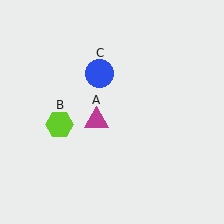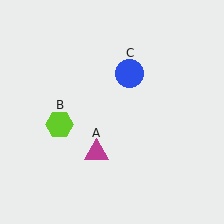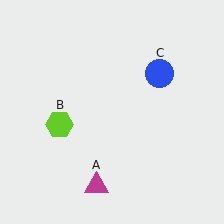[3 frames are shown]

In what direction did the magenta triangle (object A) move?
The magenta triangle (object A) moved down.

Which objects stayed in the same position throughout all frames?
Lime hexagon (object B) remained stationary.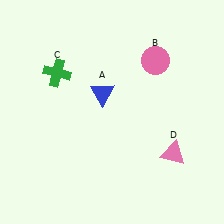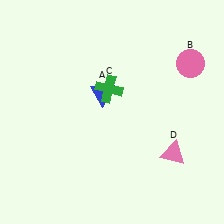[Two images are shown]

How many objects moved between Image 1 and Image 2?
2 objects moved between the two images.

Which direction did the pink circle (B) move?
The pink circle (B) moved right.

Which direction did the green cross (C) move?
The green cross (C) moved right.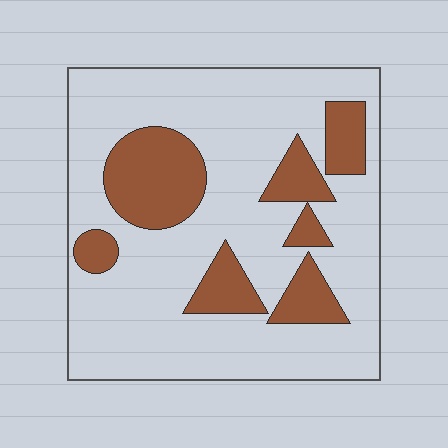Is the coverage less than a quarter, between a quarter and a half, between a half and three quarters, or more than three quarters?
Less than a quarter.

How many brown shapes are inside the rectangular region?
7.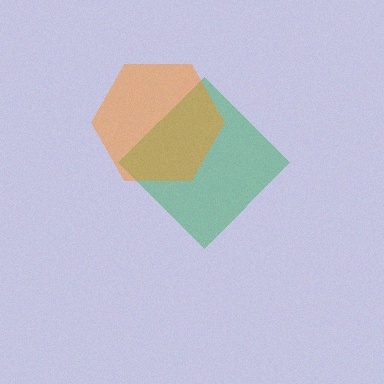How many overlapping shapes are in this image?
There are 2 overlapping shapes in the image.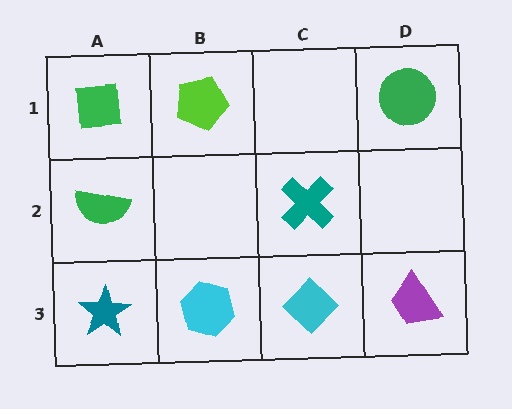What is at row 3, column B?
A cyan hexagon.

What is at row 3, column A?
A teal star.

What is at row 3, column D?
A purple trapezoid.